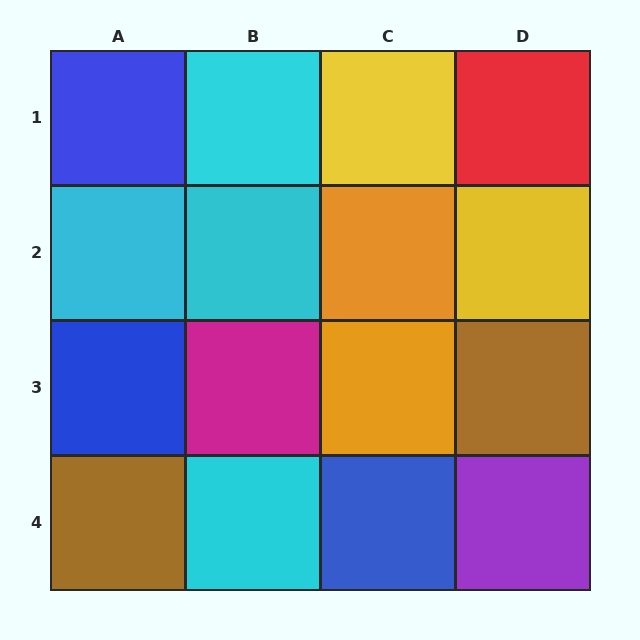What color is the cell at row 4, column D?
Purple.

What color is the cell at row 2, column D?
Yellow.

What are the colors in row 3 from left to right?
Blue, magenta, orange, brown.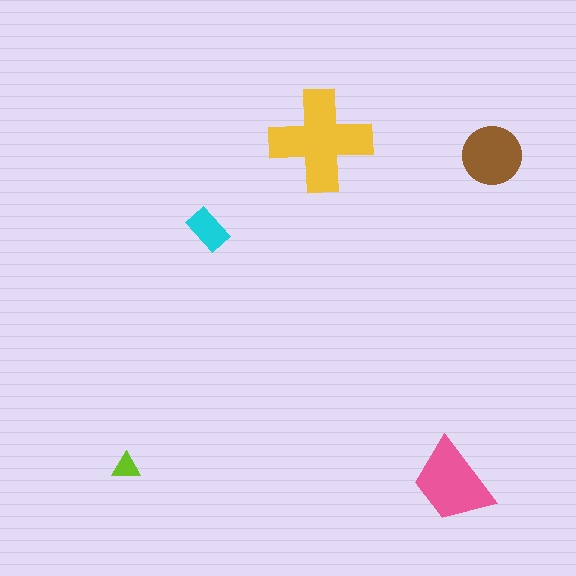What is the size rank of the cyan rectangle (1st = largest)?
4th.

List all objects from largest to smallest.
The yellow cross, the pink trapezoid, the brown circle, the cyan rectangle, the lime triangle.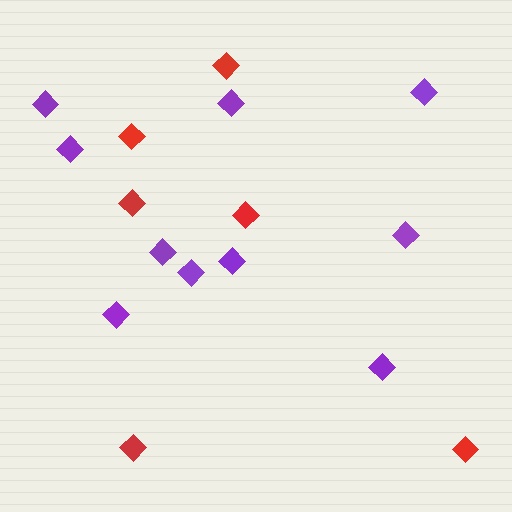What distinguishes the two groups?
There are 2 groups: one group of purple diamonds (10) and one group of red diamonds (6).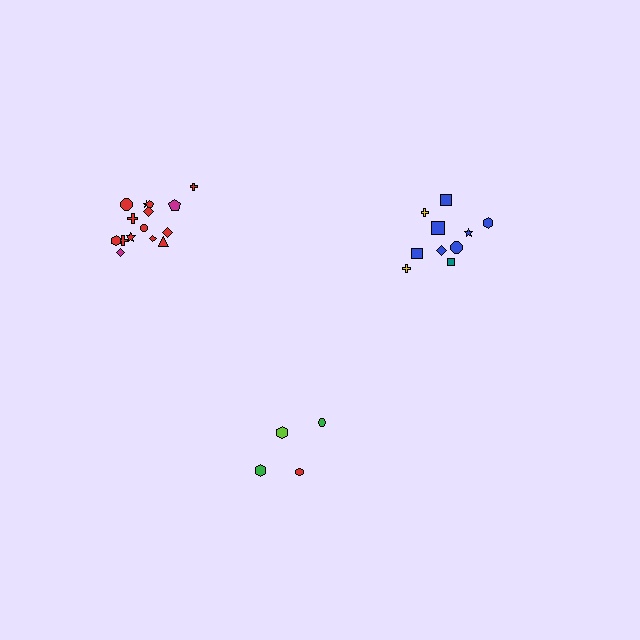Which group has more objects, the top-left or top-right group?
The top-left group.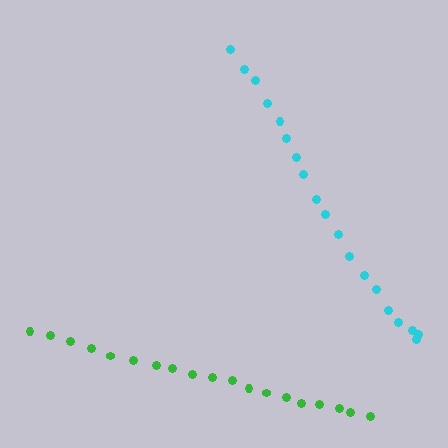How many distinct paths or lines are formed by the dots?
There are 2 distinct paths.